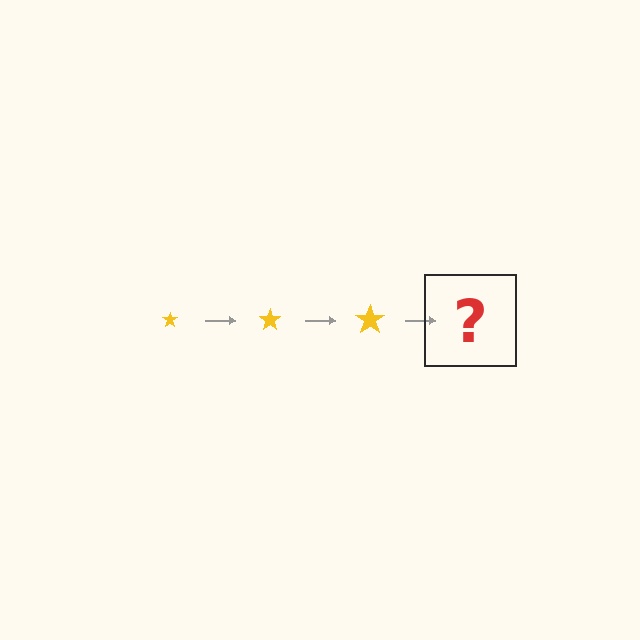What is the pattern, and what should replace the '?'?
The pattern is that the star gets progressively larger each step. The '?' should be a yellow star, larger than the previous one.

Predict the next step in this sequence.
The next step is a yellow star, larger than the previous one.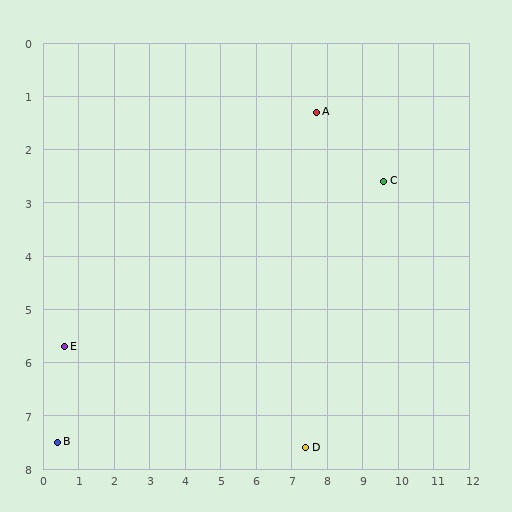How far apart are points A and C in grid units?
Points A and C are about 2.3 grid units apart.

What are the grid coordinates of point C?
Point C is at approximately (9.6, 2.6).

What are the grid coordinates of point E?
Point E is at approximately (0.6, 5.7).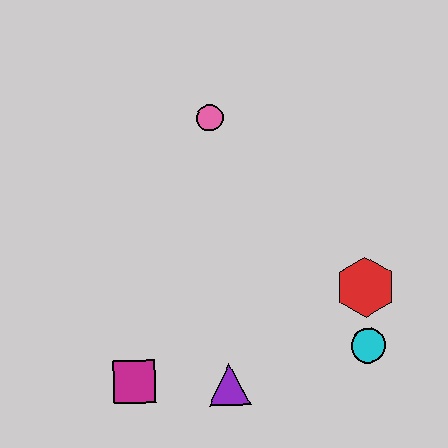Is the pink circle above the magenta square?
Yes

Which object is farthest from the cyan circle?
The pink circle is farthest from the cyan circle.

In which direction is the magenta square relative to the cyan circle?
The magenta square is to the left of the cyan circle.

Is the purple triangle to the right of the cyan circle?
No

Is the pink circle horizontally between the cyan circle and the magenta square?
Yes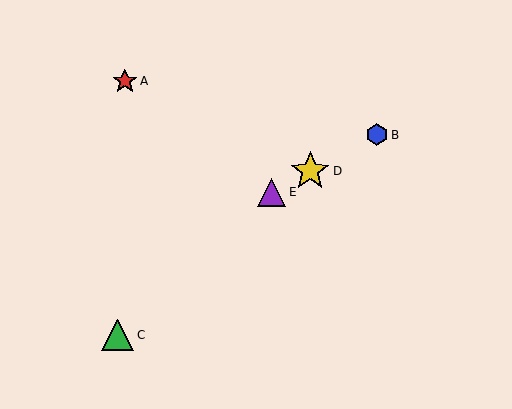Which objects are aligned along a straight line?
Objects B, D, E are aligned along a straight line.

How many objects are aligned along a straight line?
3 objects (B, D, E) are aligned along a straight line.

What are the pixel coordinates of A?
Object A is at (125, 81).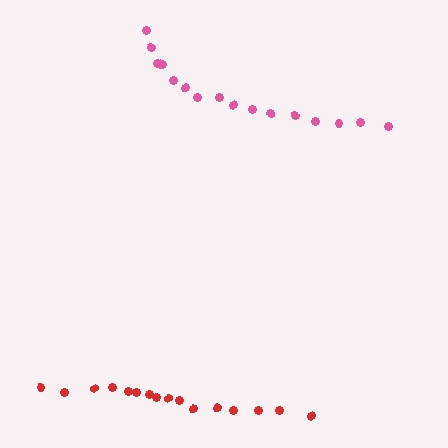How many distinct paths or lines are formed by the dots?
There are 2 distinct paths.